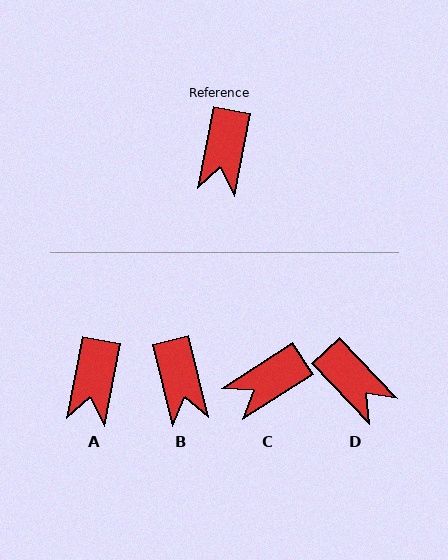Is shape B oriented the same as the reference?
No, it is off by about 25 degrees.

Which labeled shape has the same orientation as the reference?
A.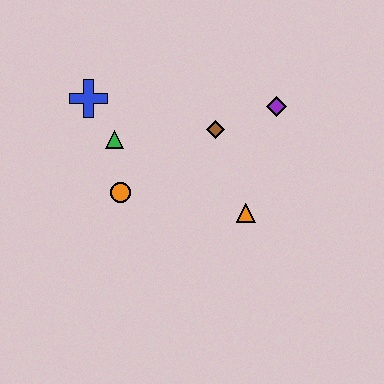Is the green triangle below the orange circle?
No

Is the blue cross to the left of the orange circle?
Yes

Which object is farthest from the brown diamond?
The blue cross is farthest from the brown diamond.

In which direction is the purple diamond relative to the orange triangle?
The purple diamond is above the orange triangle.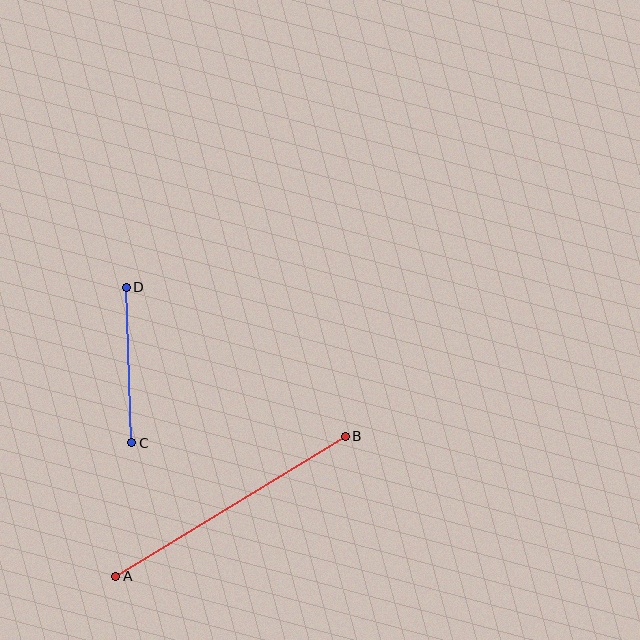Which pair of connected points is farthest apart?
Points A and B are farthest apart.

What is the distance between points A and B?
The distance is approximately 268 pixels.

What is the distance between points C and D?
The distance is approximately 156 pixels.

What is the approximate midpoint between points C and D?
The midpoint is at approximately (129, 365) pixels.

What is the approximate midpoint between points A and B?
The midpoint is at approximately (230, 506) pixels.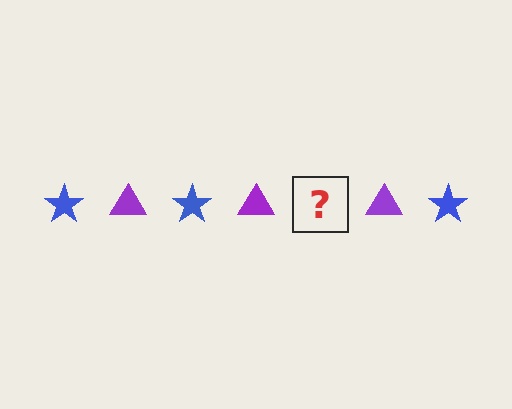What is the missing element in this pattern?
The missing element is a blue star.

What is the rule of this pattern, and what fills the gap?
The rule is that the pattern alternates between blue star and purple triangle. The gap should be filled with a blue star.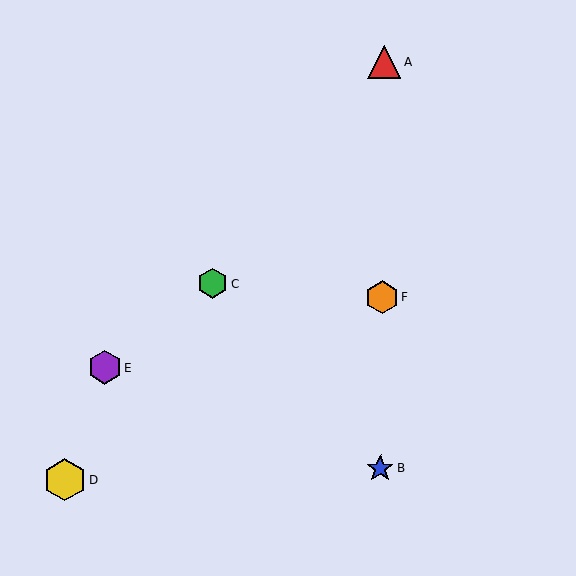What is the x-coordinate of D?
Object D is at x≈65.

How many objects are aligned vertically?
3 objects (A, B, F) are aligned vertically.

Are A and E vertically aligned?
No, A is at x≈384 and E is at x≈105.